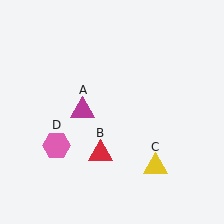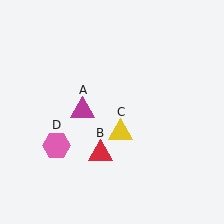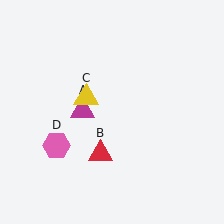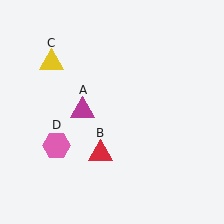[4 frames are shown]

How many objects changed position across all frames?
1 object changed position: yellow triangle (object C).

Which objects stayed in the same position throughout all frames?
Magenta triangle (object A) and red triangle (object B) and pink hexagon (object D) remained stationary.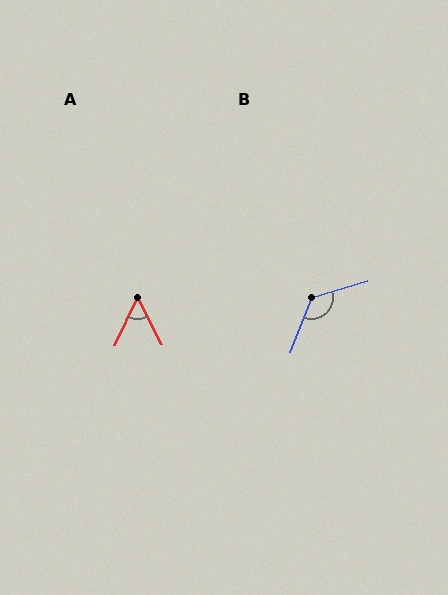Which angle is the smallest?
A, at approximately 52 degrees.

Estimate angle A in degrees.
Approximately 52 degrees.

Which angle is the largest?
B, at approximately 128 degrees.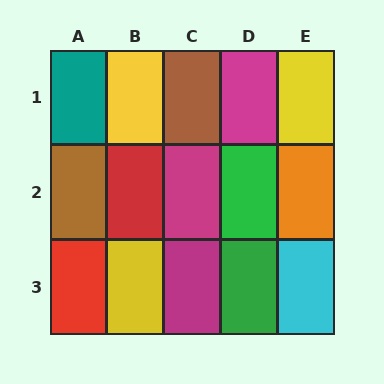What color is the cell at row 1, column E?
Yellow.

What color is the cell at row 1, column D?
Magenta.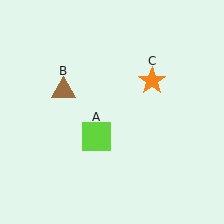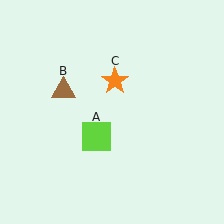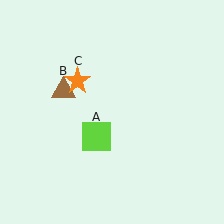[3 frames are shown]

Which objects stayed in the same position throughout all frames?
Lime square (object A) and brown triangle (object B) remained stationary.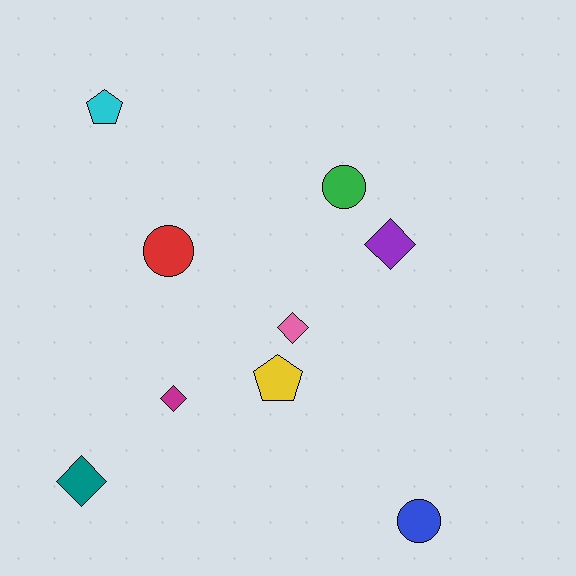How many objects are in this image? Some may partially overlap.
There are 9 objects.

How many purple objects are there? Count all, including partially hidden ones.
There is 1 purple object.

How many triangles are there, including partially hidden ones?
There are no triangles.